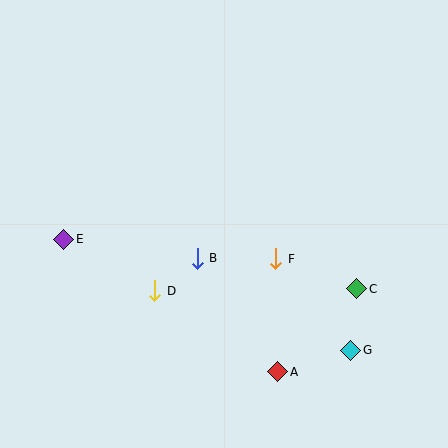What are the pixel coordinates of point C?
Point C is at (357, 289).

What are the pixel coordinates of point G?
Point G is at (351, 350).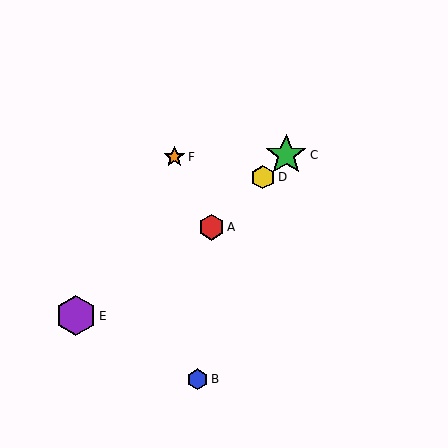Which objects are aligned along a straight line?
Objects A, C, D are aligned along a straight line.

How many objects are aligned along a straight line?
3 objects (A, C, D) are aligned along a straight line.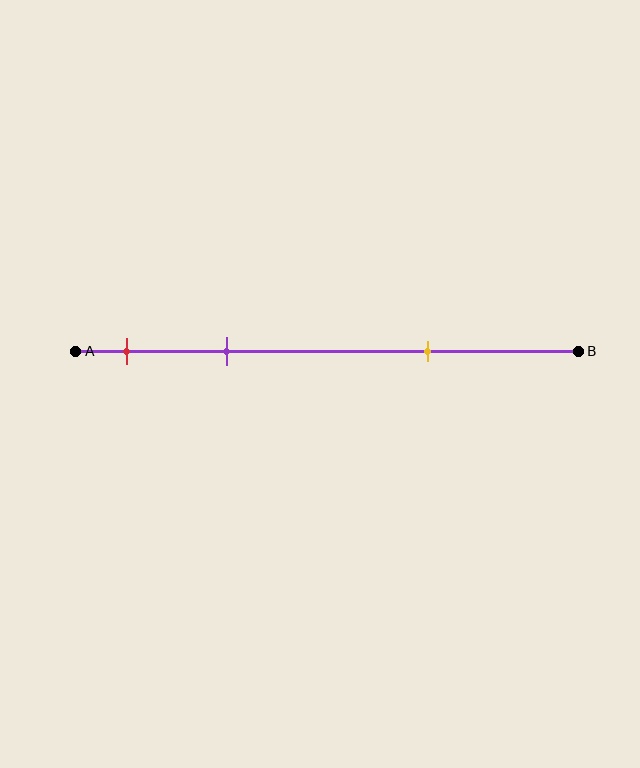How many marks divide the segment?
There are 3 marks dividing the segment.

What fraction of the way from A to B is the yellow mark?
The yellow mark is approximately 70% (0.7) of the way from A to B.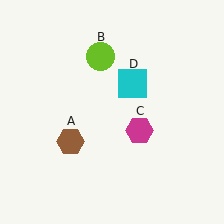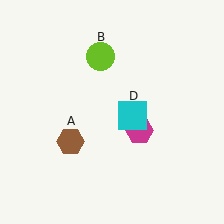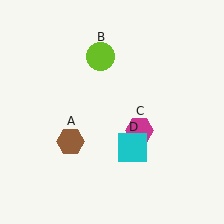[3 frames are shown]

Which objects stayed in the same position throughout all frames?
Brown hexagon (object A) and lime circle (object B) and magenta hexagon (object C) remained stationary.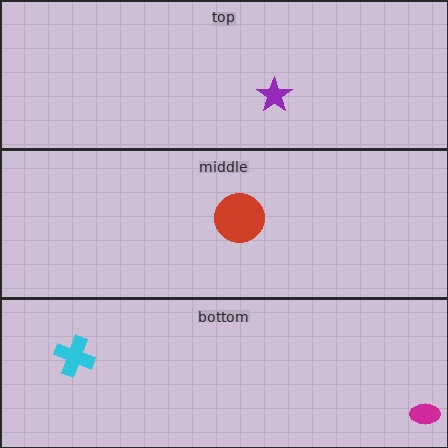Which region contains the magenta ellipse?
The bottom region.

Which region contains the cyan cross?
The bottom region.